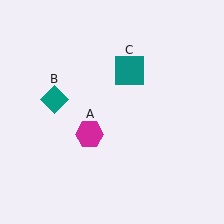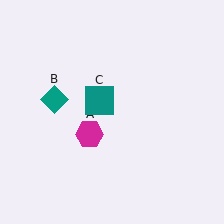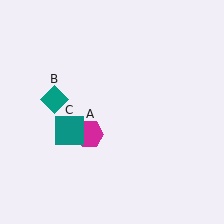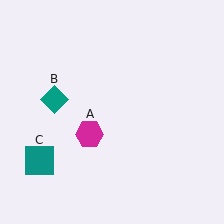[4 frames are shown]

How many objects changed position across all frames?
1 object changed position: teal square (object C).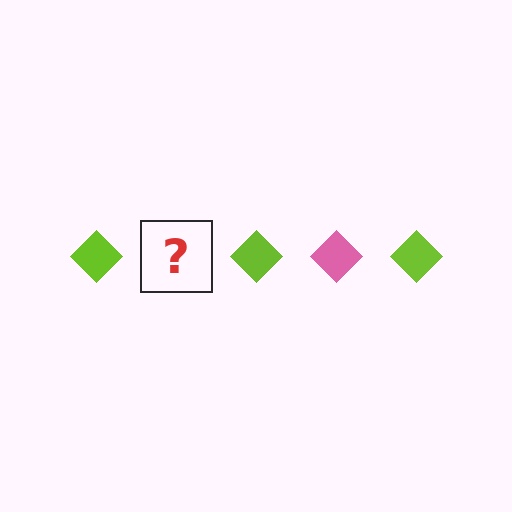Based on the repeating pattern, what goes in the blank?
The blank should be a pink diamond.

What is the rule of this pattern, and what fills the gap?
The rule is that the pattern cycles through lime, pink diamonds. The gap should be filled with a pink diamond.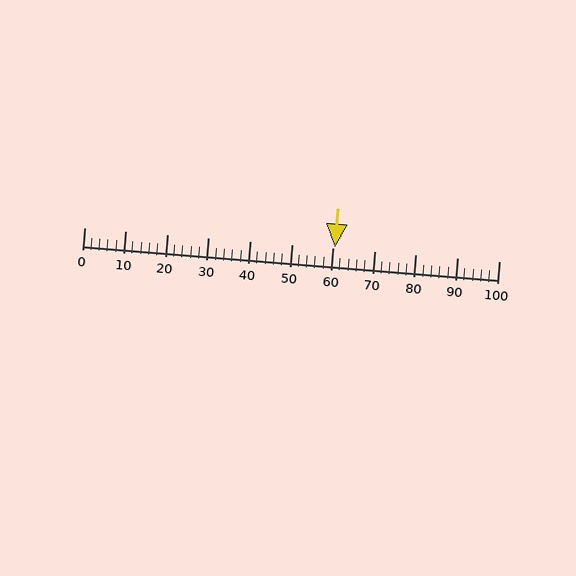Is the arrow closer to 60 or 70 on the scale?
The arrow is closer to 60.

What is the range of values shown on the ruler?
The ruler shows values from 0 to 100.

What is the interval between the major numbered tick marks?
The major tick marks are spaced 10 units apart.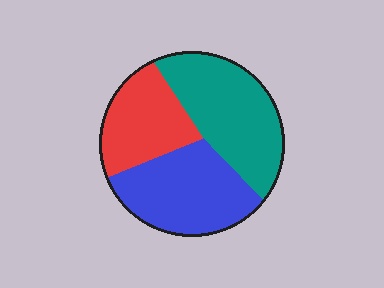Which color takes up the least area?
Red, at roughly 25%.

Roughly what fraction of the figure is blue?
Blue takes up between a third and a half of the figure.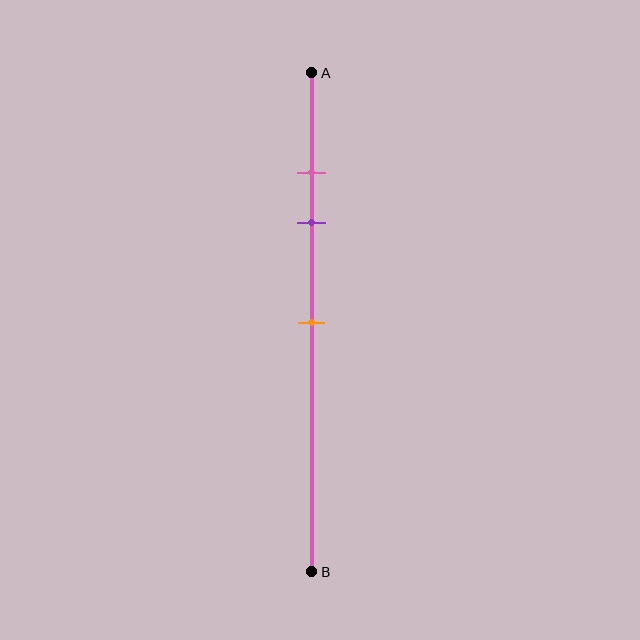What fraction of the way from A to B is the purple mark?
The purple mark is approximately 30% (0.3) of the way from A to B.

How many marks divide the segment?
There are 3 marks dividing the segment.